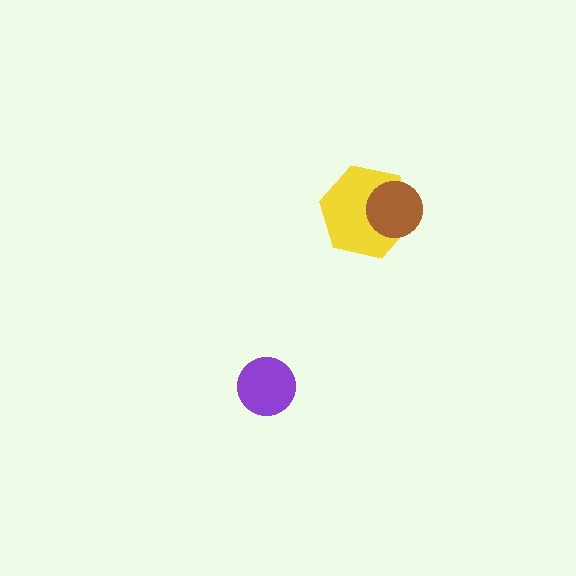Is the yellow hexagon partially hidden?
Yes, it is partially covered by another shape.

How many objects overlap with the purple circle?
0 objects overlap with the purple circle.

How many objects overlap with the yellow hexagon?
1 object overlaps with the yellow hexagon.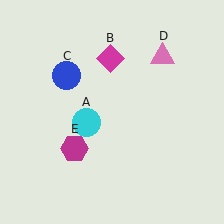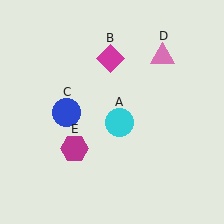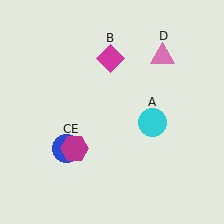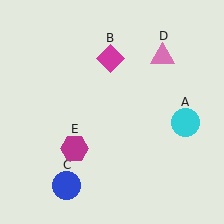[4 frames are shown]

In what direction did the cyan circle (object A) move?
The cyan circle (object A) moved right.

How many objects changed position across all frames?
2 objects changed position: cyan circle (object A), blue circle (object C).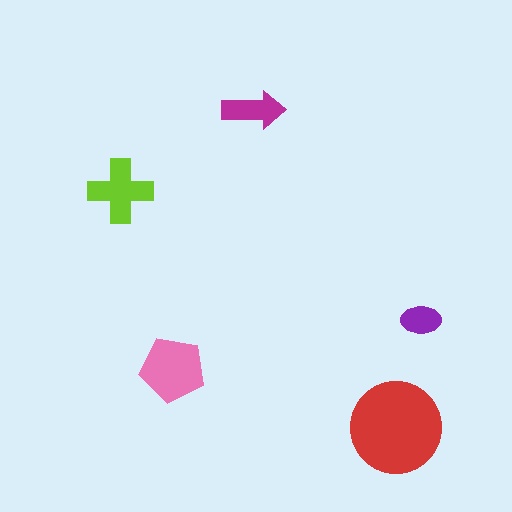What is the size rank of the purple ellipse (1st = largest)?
5th.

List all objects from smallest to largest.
The purple ellipse, the magenta arrow, the lime cross, the pink pentagon, the red circle.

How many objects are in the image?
There are 5 objects in the image.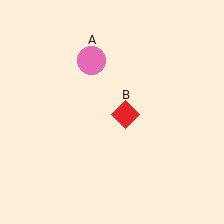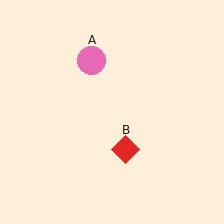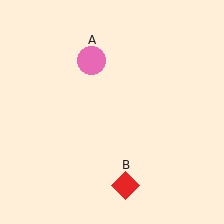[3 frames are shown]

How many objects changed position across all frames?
1 object changed position: red diamond (object B).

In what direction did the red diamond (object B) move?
The red diamond (object B) moved down.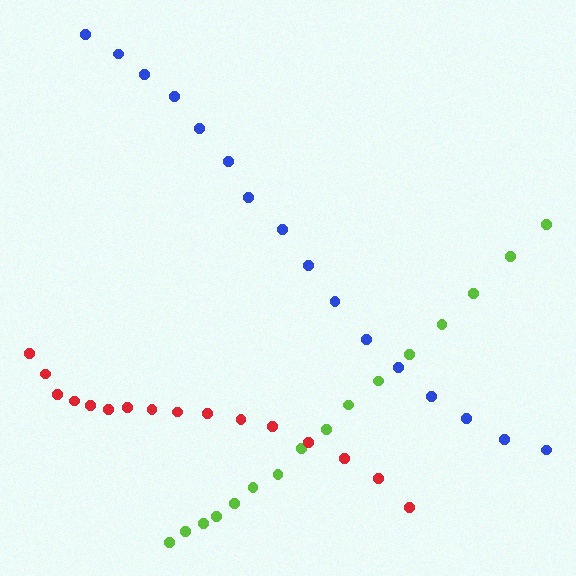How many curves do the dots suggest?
There are 3 distinct paths.